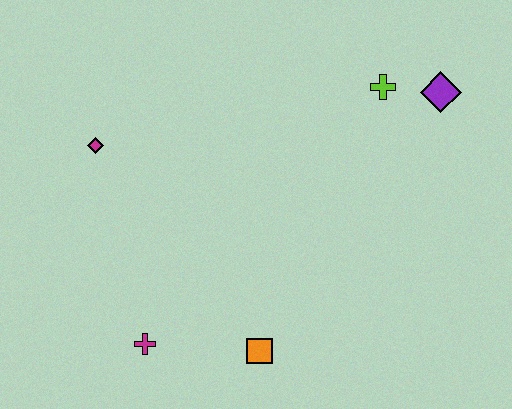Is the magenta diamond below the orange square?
No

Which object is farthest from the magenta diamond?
The purple diamond is farthest from the magenta diamond.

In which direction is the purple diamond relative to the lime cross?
The purple diamond is to the right of the lime cross.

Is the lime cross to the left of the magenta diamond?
No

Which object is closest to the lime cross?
The purple diamond is closest to the lime cross.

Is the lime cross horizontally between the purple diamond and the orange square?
Yes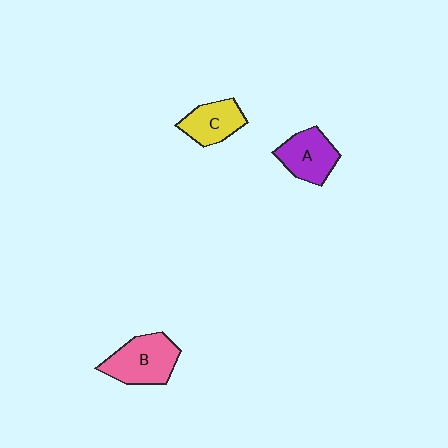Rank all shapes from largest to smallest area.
From largest to smallest: B (pink), A (purple), C (yellow).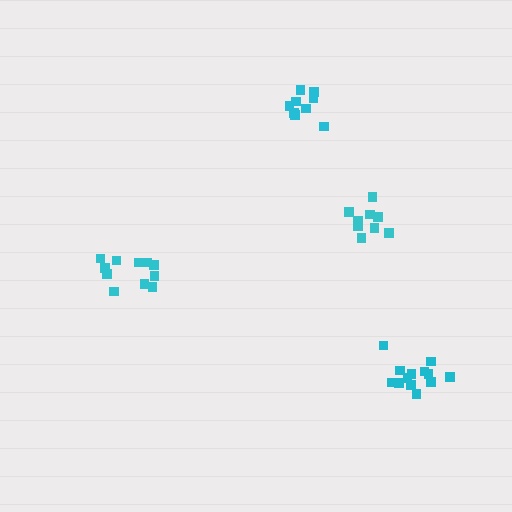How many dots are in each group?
Group 1: 13 dots, Group 2: 9 dots, Group 3: 9 dots, Group 4: 11 dots (42 total).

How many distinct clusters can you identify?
There are 4 distinct clusters.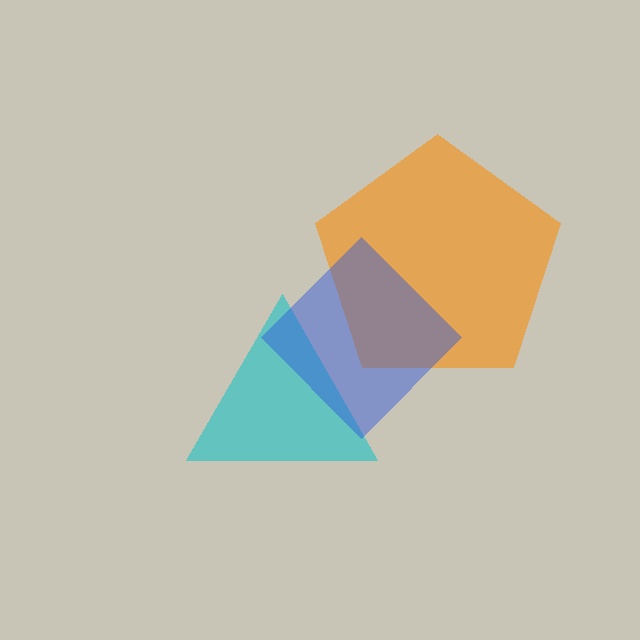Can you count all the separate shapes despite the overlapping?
Yes, there are 3 separate shapes.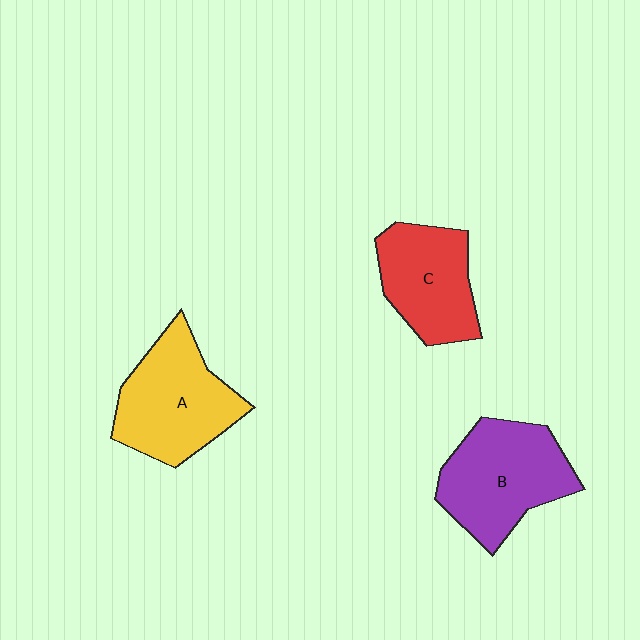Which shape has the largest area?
Shape B (purple).